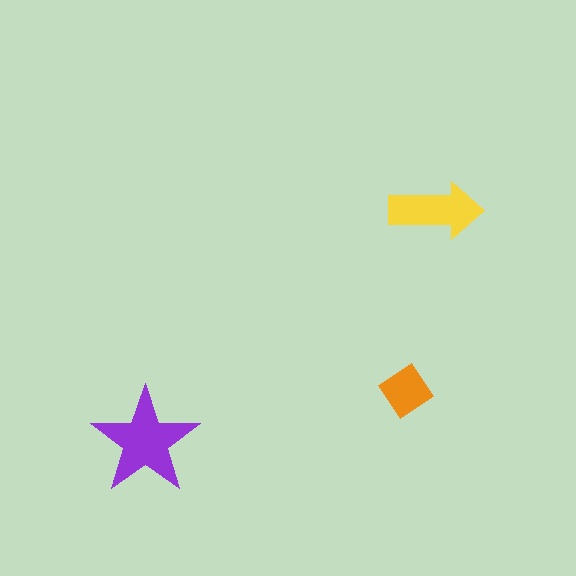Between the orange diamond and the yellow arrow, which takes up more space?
The yellow arrow.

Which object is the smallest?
The orange diamond.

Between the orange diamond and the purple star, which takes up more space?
The purple star.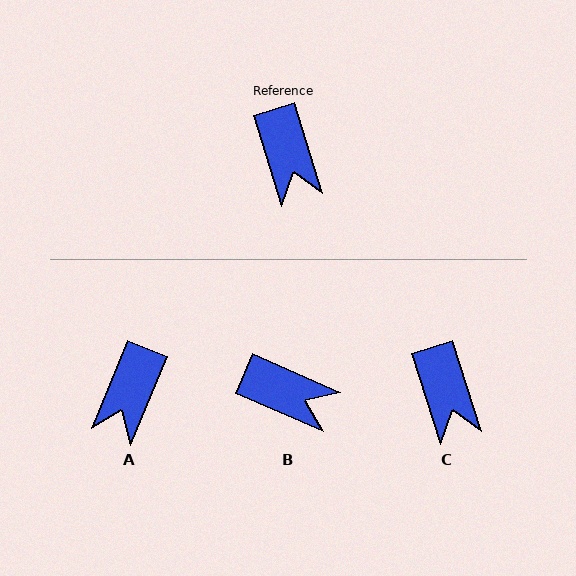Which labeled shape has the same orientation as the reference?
C.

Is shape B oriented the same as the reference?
No, it is off by about 49 degrees.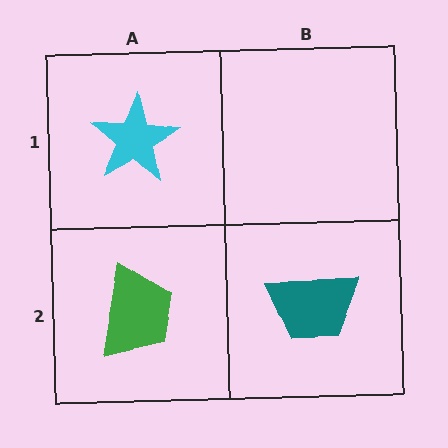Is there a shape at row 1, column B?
No, that cell is empty.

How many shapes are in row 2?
2 shapes.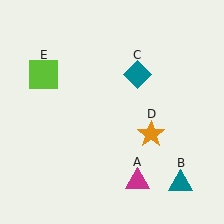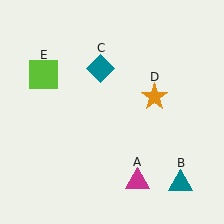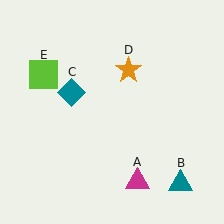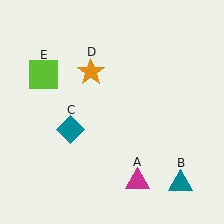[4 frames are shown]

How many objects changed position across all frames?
2 objects changed position: teal diamond (object C), orange star (object D).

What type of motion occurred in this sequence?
The teal diamond (object C), orange star (object D) rotated counterclockwise around the center of the scene.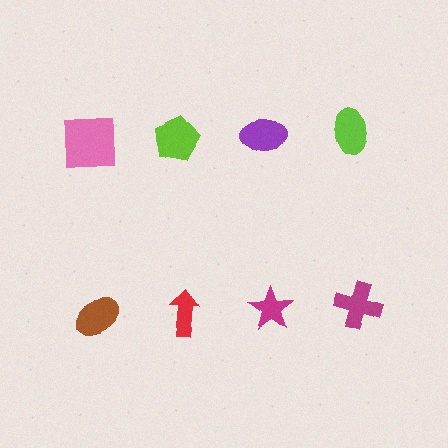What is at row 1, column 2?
A lime pentagon.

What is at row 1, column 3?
A purple ellipse.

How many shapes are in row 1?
4 shapes.